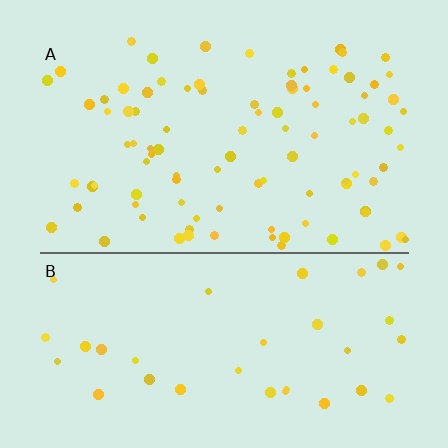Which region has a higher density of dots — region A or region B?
A (the top).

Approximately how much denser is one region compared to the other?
Approximately 2.5× — region A over region B.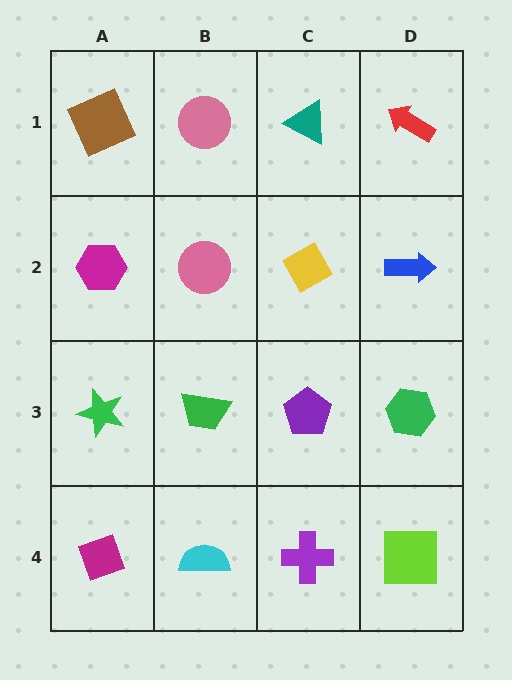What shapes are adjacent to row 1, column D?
A blue arrow (row 2, column D), a teal triangle (row 1, column C).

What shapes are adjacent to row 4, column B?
A green trapezoid (row 3, column B), a magenta diamond (row 4, column A), a purple cross (row 4, column C).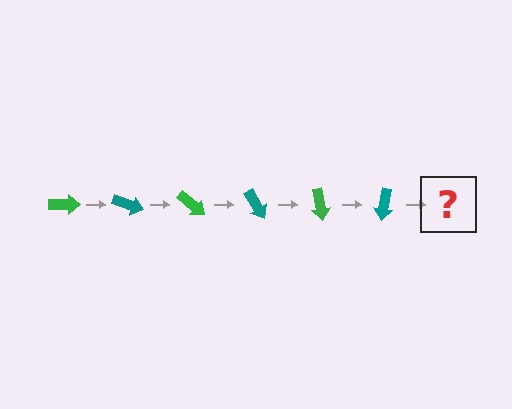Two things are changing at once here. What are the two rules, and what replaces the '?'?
The two rules are that it rotates 20 degrees each step and the color cycles through green and teal. The '?' should be a green arrow, rotated 120 degrees from the start.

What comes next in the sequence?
The next element should be a green arrow, rotated 120 degrees from the start.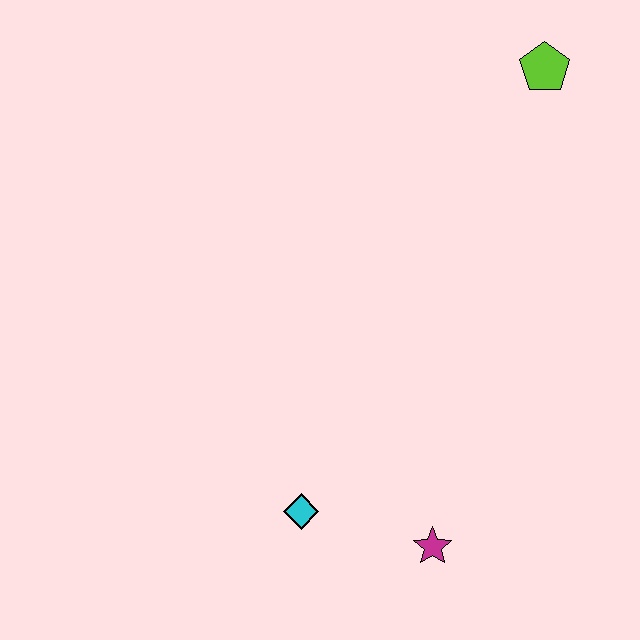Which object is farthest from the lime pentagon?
The cyan diamond is farthest from the lime pentagon.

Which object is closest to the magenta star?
The cyan diamond is closest to the magenta star.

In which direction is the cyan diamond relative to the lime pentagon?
The cyan diamond is below the lime pentagon.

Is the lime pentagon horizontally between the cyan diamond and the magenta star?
No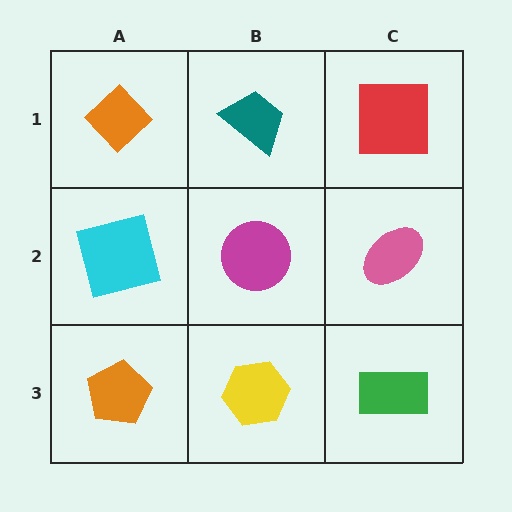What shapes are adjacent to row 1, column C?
A pink ellipse (row 2, column C), a teal trapezoid (row 1, column B).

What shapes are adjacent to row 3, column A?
A cyan square (row 2, column A), a yellow hexagon (row 3, column B).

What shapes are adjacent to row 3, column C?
A pink ellipse (row 2, column C), a yellow hexagon (row 3, column B).